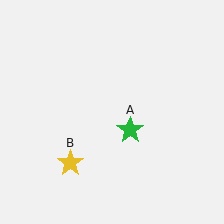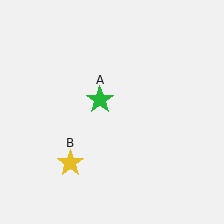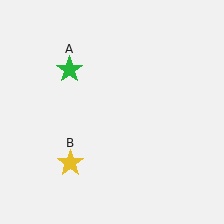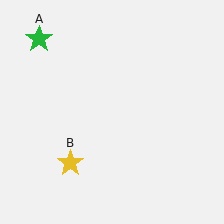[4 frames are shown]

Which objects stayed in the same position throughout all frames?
Yellow star (object B) remained stationary.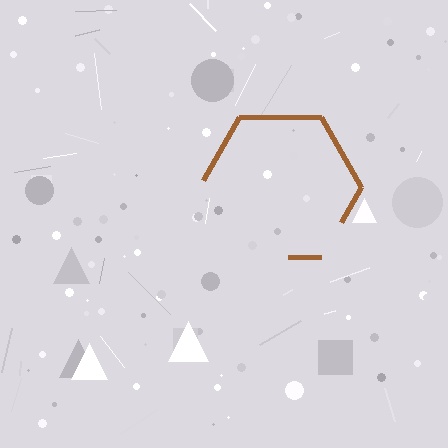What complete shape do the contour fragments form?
The contour fragments form a hexagon.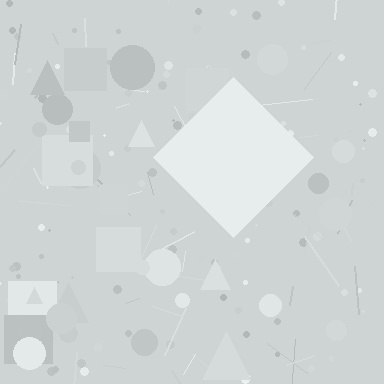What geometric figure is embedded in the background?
A diamond is embedded in the background.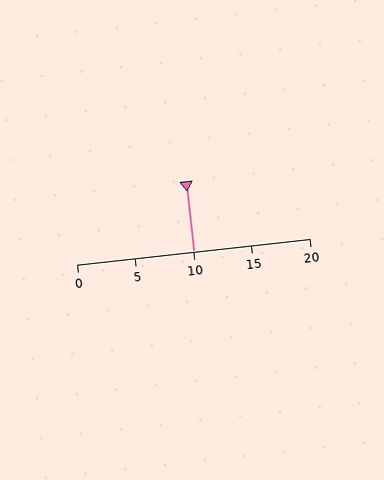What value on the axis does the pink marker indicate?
The marker indicates approximately 10.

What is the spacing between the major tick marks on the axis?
The major ticks are spaced 5 apart.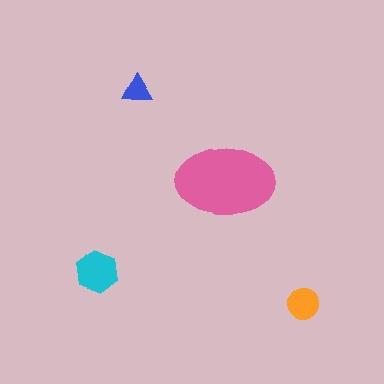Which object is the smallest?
The blue triangle.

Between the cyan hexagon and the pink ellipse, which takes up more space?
The pink ellipse.